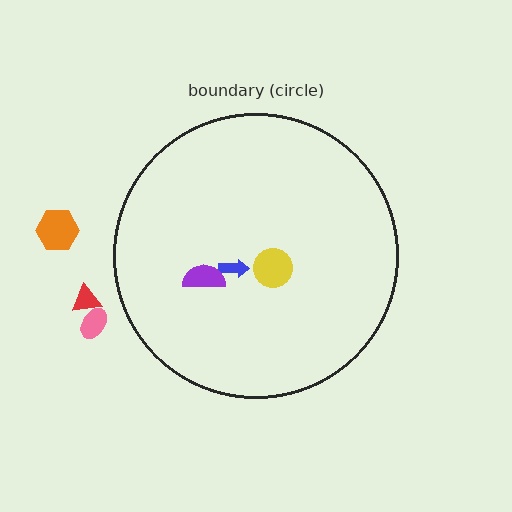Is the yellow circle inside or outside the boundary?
Inside.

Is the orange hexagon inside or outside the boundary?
Outside.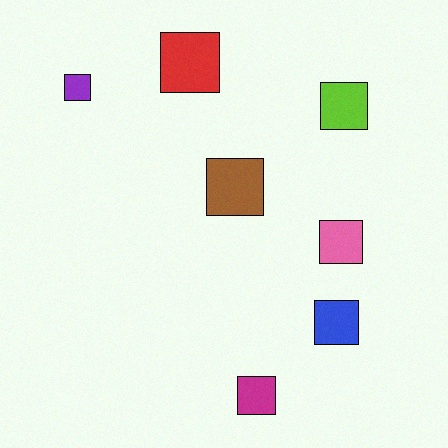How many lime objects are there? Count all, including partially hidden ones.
There is 1 lime object.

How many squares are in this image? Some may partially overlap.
There are 7 squares.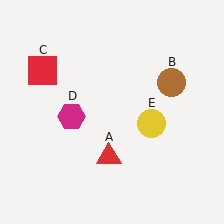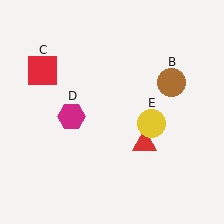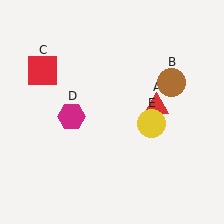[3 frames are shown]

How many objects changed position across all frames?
1 object changed position: red triangle (object A).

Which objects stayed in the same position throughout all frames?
Brown circle (object B) and red square (object C) and magenta hexagon (object D) and yellow circle (object E) remained stationary.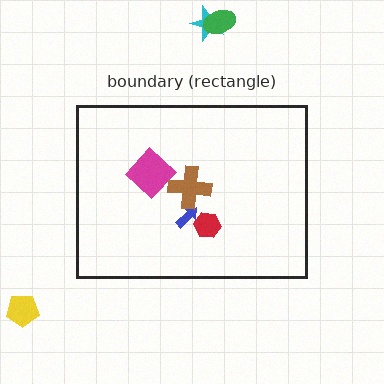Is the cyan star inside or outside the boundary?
Outside.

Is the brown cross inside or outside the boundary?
Inside.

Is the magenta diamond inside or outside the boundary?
Inside.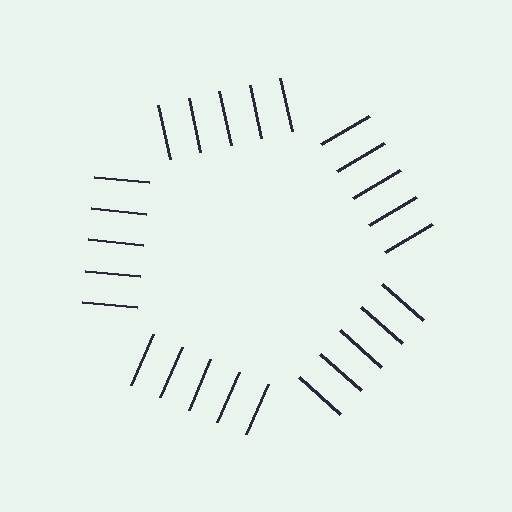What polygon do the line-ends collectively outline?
An illusory pentagon — the line segments terminate on its edges but no continuous stroke is drawn.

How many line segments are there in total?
25 — 5 along each of the 5 edges.